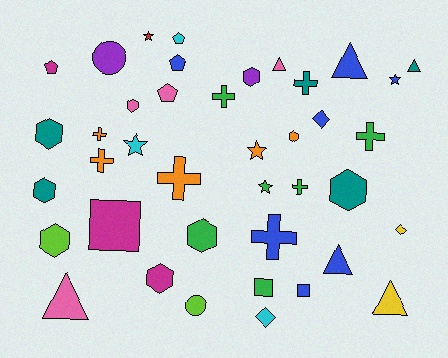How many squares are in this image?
There are 3 squares.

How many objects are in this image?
There are 40 objects.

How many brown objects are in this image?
There are no brown objects.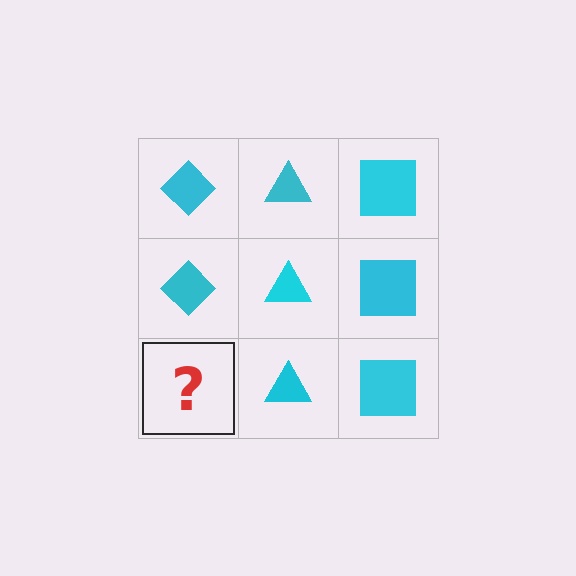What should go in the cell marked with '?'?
The missing cell should contain a cyan diamond.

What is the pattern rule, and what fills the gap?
The rule is that each column has a consistent shape. The gap should be filled with a cyan diamond.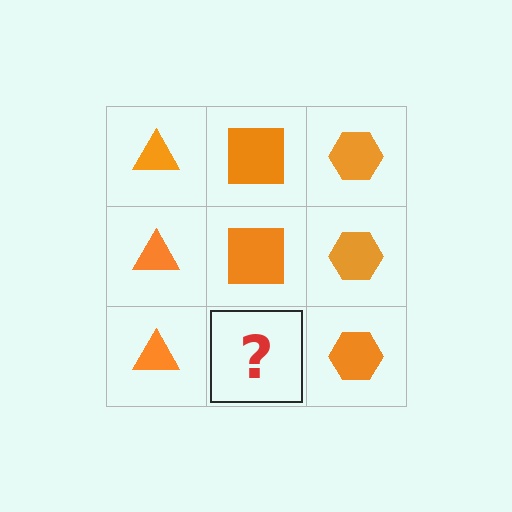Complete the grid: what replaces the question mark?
The question mark should be replaced with an orange square.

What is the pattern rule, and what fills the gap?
The rule is that each column has a consistent shape. The gap should be filled with an orange square.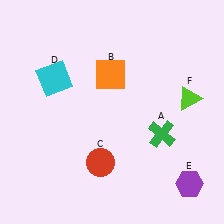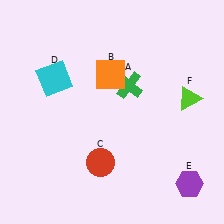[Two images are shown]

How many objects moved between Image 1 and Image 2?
1 object moved between the two images.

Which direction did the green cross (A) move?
The green cross (A) moved up.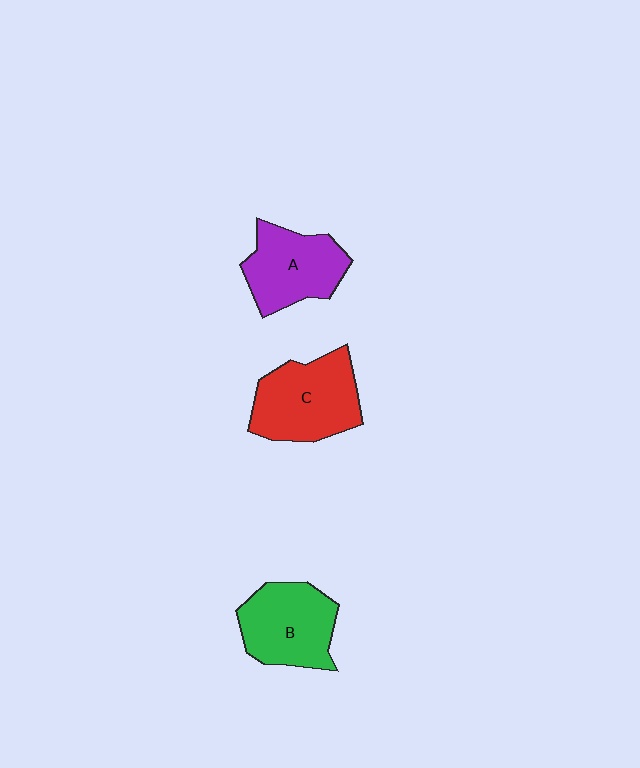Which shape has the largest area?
Shape C (red).